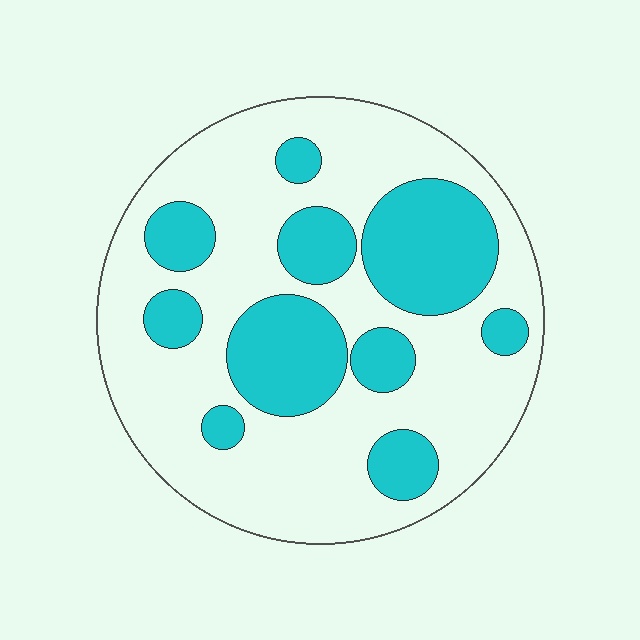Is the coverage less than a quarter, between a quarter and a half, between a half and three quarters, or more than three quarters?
Between a quarter and a half.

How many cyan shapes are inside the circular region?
10.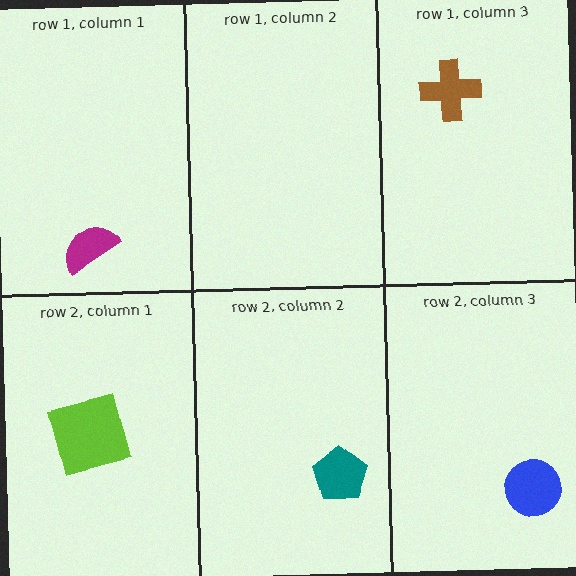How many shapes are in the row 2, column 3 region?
1.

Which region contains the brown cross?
The row 1, column 3 region.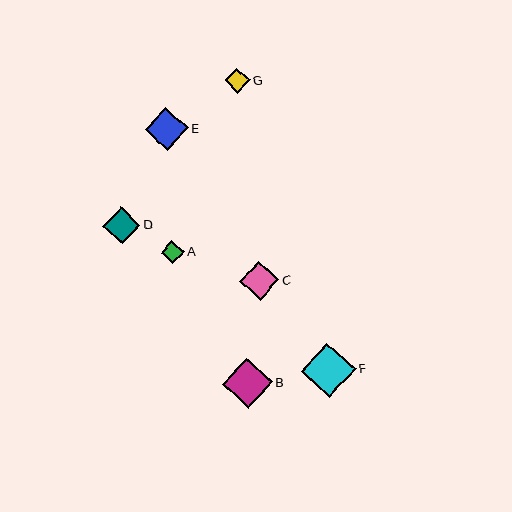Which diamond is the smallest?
Diamond A is the smallest with a size of approximately 23 pixels.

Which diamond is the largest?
Diamond F is the largest with a size of approximately 55 pixels.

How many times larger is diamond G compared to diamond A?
Diamond G is approximately 1.1 times the size of diamond A.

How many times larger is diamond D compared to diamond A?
Diamond D is approximately 1.7 times the size of diamond A.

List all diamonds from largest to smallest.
From largest to smallest: F, B, E, C, D, G, A.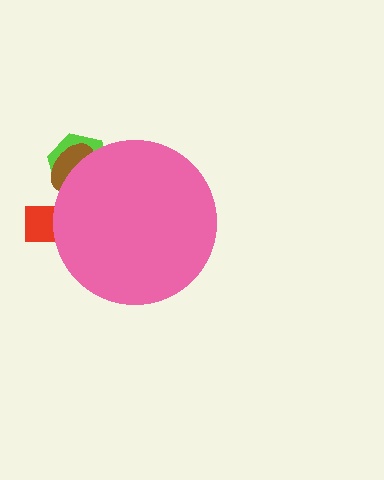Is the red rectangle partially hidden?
Yes, the red rectangle is partially hidden behind the pink circle.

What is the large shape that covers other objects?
A pink circle.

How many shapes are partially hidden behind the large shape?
3 shapes are partially hidden.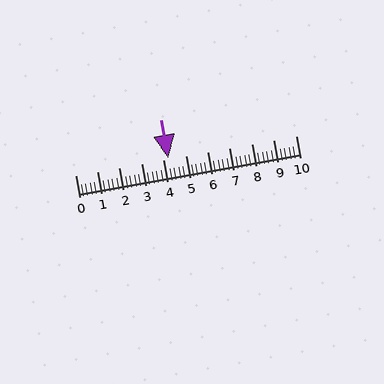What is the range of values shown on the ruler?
The ruler shows values from 0 to 10.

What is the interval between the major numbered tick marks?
The major tick marks are spaced 1 units apart.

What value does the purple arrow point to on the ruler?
The purple arrow points to approximately 4.2.